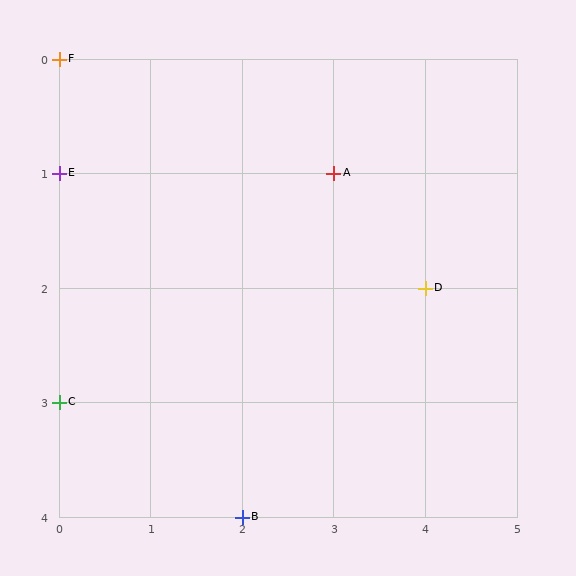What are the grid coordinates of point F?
Point F is at grid coordinates (0, 0).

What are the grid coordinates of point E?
Point E is at grid coordinates (0, 1).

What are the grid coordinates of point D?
Point D is at grid coordinates (4, 2).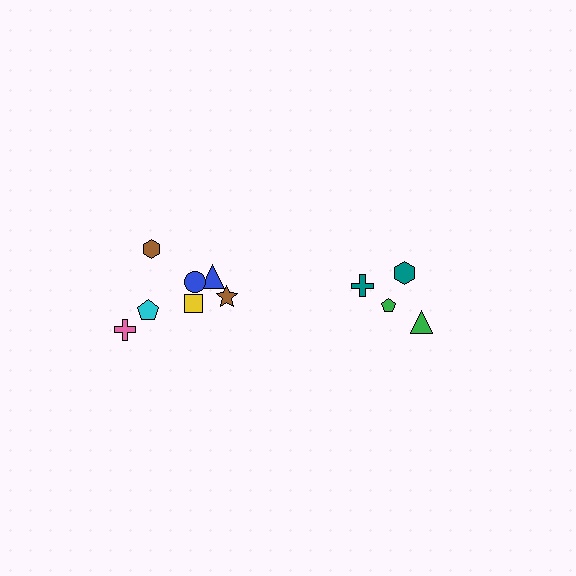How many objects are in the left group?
There are 7 objects.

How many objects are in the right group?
There are 4 objects.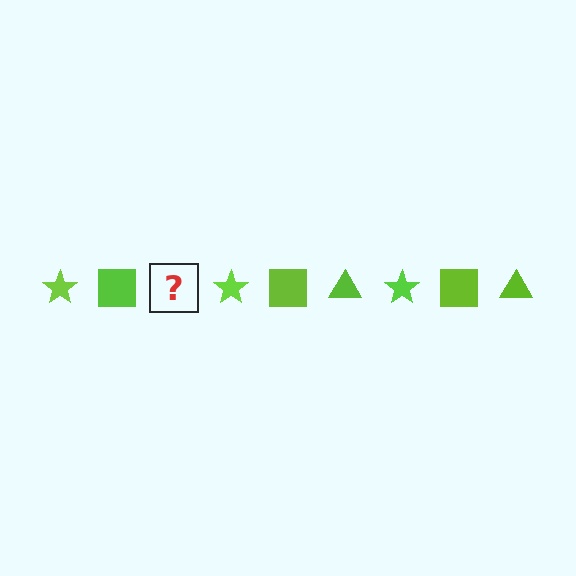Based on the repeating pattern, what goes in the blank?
The blank should be a lime triangle.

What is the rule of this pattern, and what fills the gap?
The rule is that the pattern cycles through star, square, triangle shapes in lime. The gap should be filled with a lime triangle.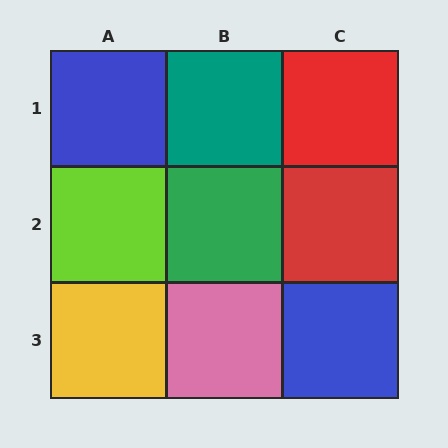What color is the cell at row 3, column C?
Blue.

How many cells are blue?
2 cells are blue.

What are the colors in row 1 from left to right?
Blue, teal, red.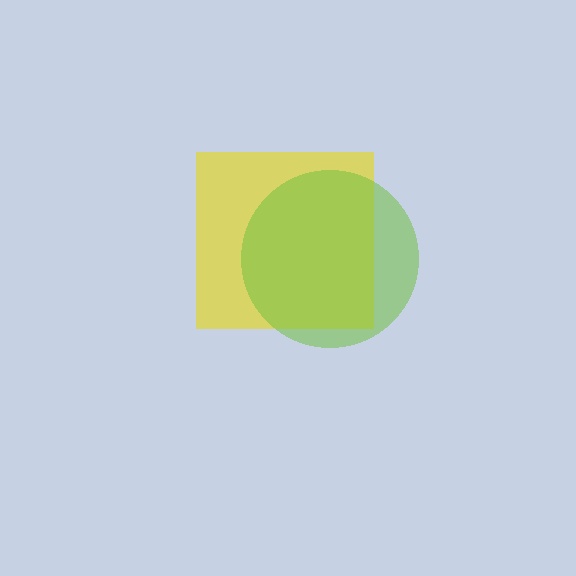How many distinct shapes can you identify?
There are 2 distinct shapes: a yellow square, a lime circle.